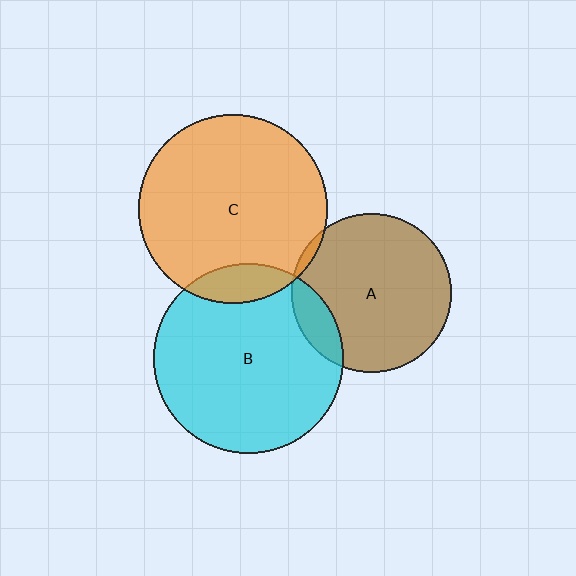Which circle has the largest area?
Circle B (cyan).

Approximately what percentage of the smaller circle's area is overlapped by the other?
Approximately 5%.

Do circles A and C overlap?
Yes.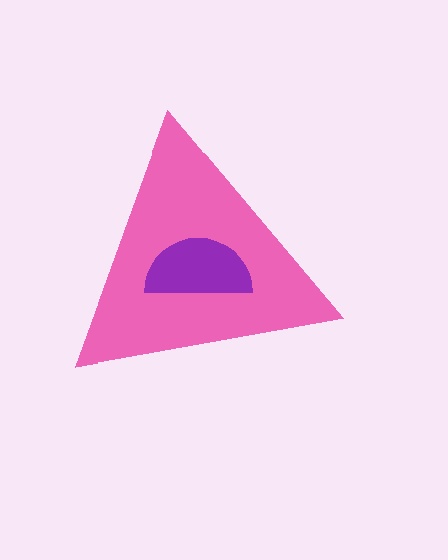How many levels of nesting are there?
2.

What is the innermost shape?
The purple semicircle.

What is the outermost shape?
The pink triangle.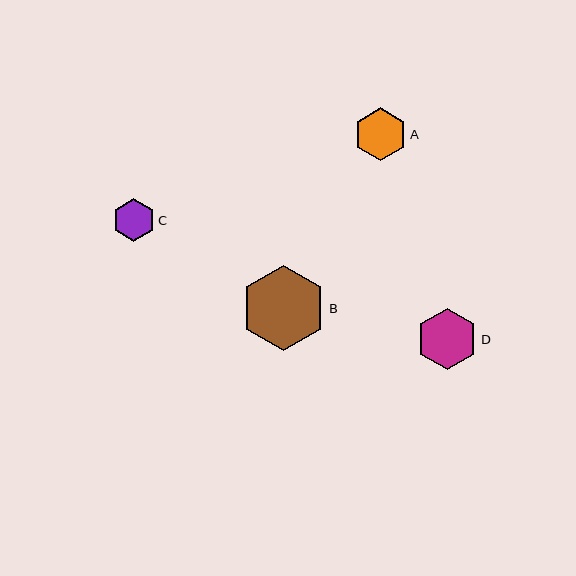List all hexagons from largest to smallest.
From largest to smallest: B, D, A, C.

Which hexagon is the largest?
Hexagon B is the largest with a size of approximately 85 pixels.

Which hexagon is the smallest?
Hexagon C is the smallest with a size of approximately 42 pixels.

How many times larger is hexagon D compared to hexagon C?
Hexagon D is approximately 1.4 times the size of hexagon C.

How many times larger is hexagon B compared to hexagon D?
Hexagon B is approximately 1.4 times the size of hexagon D.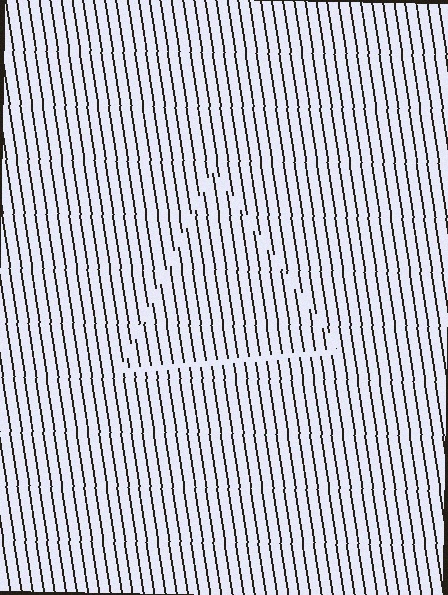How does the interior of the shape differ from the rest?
The interior of the shape contains the same grating, shifted by half a period — the contour is defined by the phase discontinuity where line-ends from the inner and outer gratings abut.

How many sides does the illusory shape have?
3 sides — the line-ends trace a triangle.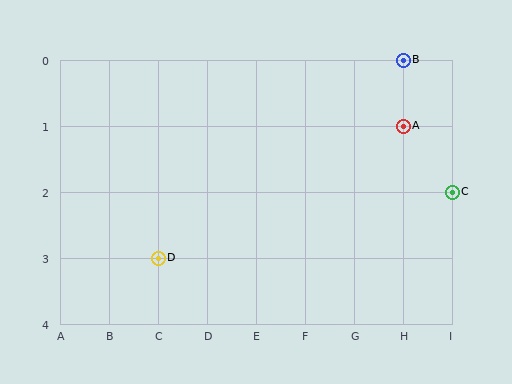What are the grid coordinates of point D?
Point D is at grid coordinates (C, 3).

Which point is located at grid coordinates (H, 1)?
Point A is at (H, 1).